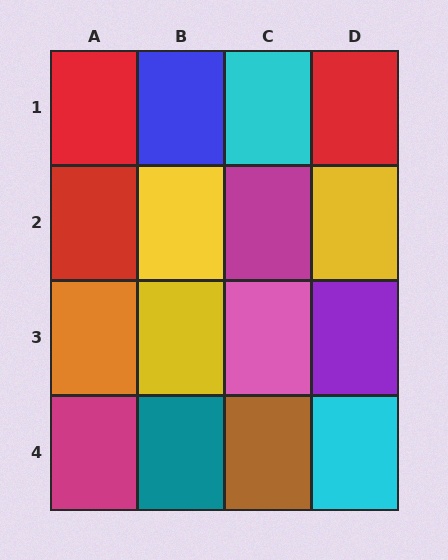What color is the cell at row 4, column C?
Brown.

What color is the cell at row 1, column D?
Red.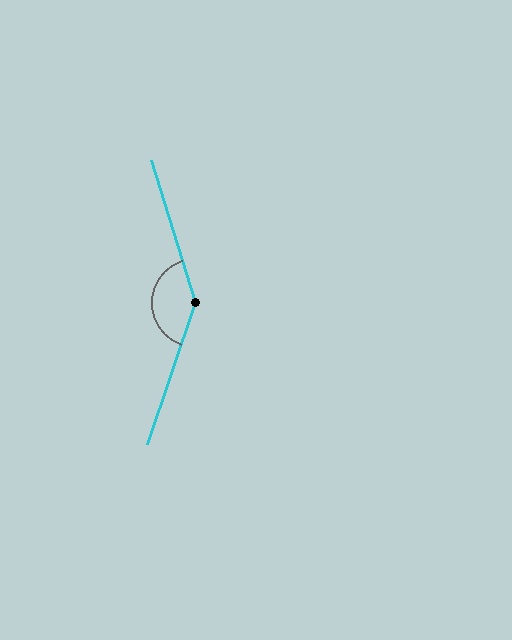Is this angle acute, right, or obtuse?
It is obtuse.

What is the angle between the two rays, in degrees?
Approximately 144 degrees.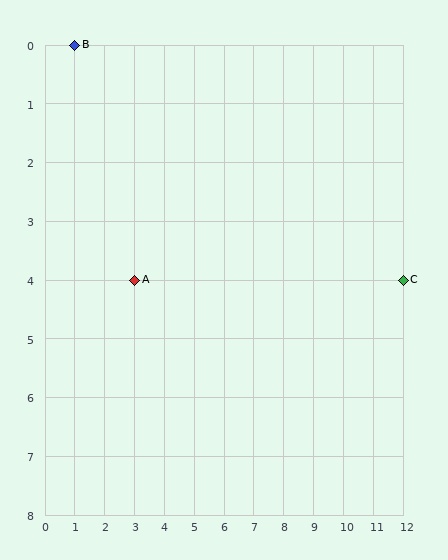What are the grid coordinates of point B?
Point B is at grid coordinates (1, 0).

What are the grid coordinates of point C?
Point C is at grid coordinates (12, 4).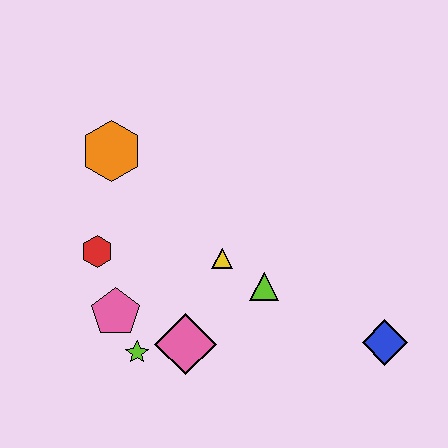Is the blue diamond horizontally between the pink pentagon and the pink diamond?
No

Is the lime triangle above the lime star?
Yes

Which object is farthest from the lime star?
The blue diamond is farthest from the lime star.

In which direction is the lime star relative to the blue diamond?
The lime star is to the left of the blue diamond.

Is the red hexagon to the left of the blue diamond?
Yes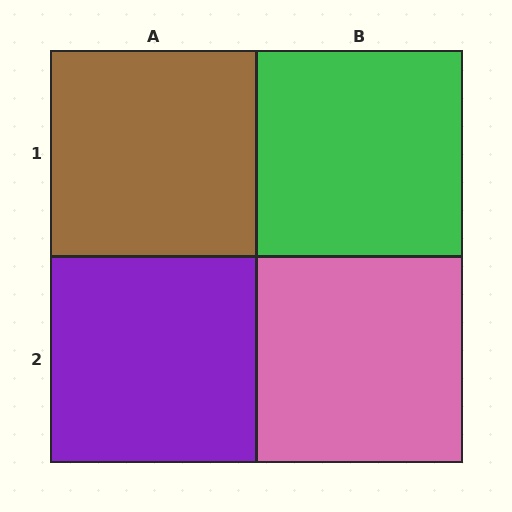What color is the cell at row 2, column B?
Pink.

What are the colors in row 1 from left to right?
Brown, green.